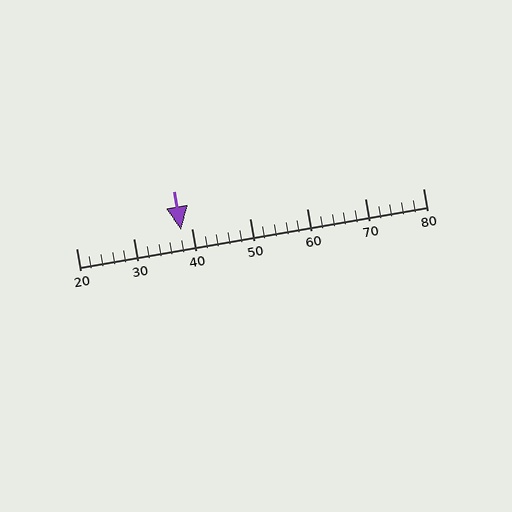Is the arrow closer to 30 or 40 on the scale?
The arrow is closer to 40.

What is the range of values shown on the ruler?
The ruler shows values from 20 to 80.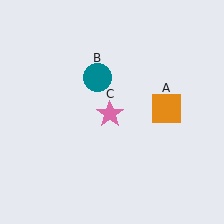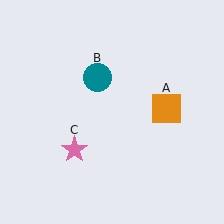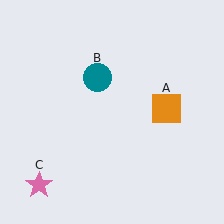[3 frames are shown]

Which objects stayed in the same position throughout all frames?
Orange square (object A) and teal circle (object B) remained stationary.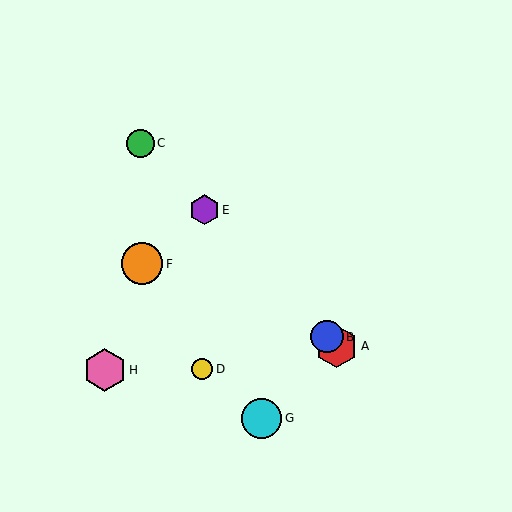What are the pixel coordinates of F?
Object F is at (142, 264).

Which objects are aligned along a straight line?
Objects A, B, C, E are aligned along a straight line.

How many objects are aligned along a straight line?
4 objects (A, B, C, E) are aligned along a straight line.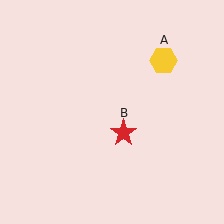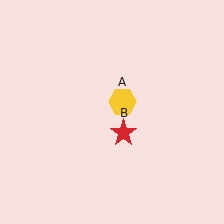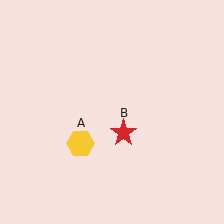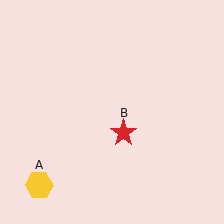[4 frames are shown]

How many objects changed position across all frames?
1 object changed position: yellow hexagon (object A).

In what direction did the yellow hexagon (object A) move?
The yellow hexagon (object A) moved down and to the left.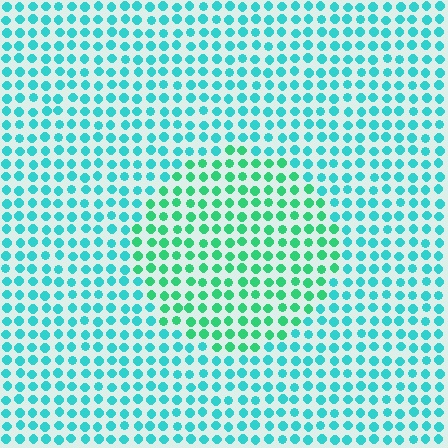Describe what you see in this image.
The image is filled with small cyan elements in a uniform arrangement. A circle-shaped region is visible where the elements are tinted to a slightly different hue, forming a subtle color boundary.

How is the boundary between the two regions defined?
The boundary is defined purely by a slight shift in hue (about 32 degrees). Spacing, size, and orientation are identical on both sides.